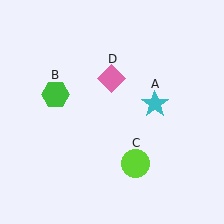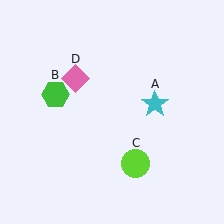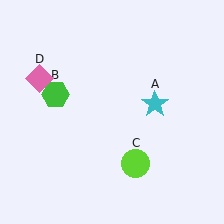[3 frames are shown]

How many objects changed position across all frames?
1 object changed position: pink diamond (object D).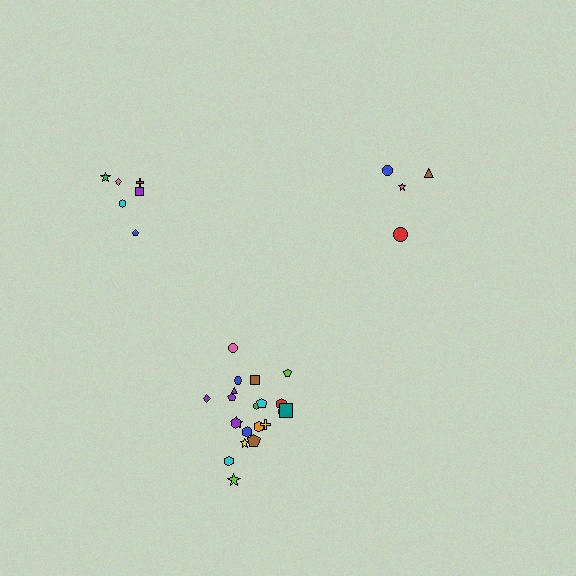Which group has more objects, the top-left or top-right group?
The top-left group.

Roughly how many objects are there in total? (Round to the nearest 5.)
Roughly 30 objects in total.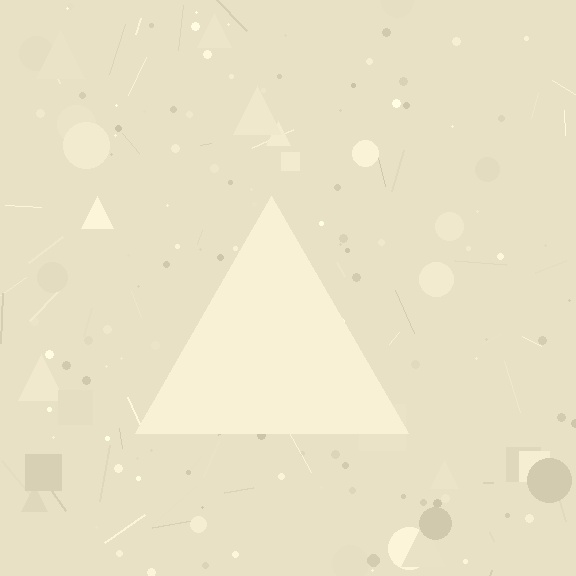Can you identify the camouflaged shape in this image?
The camouflaged shape is a triangle.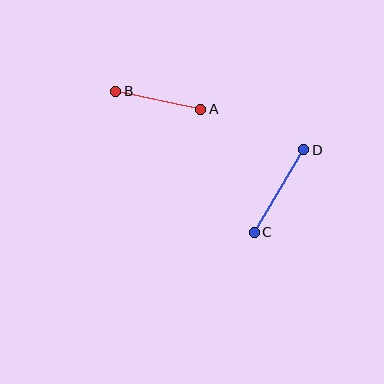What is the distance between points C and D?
The distance is approximately 96 pixels.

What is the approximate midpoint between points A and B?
The midpoint is at approximately (158, 100) pixels.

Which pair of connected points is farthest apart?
Points C and D are farthest apart.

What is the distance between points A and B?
The distance is approximately 87 pixels.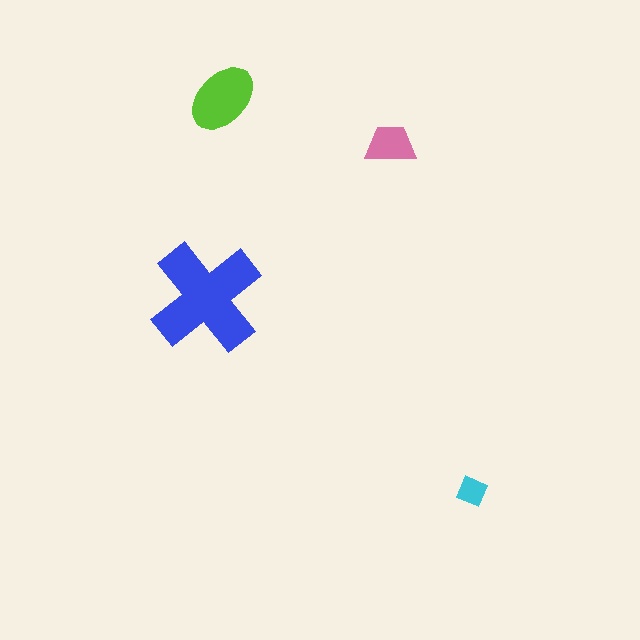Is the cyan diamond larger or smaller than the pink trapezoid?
Smaller.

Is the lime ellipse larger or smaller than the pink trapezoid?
Larger.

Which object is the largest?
The blue cross.